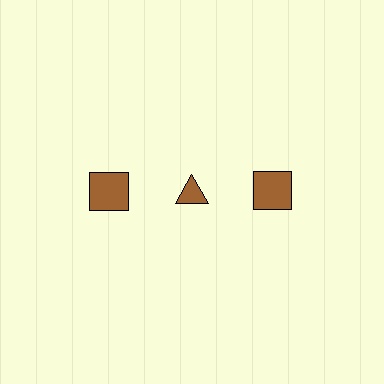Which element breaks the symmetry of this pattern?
The brown triangle in the top row, second from left column breaks the symmetry. All other shapes are brown squares.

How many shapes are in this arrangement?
There are 3 shapes arranged in a grid pattern.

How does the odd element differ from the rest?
It has a different shape: triangle instead of square.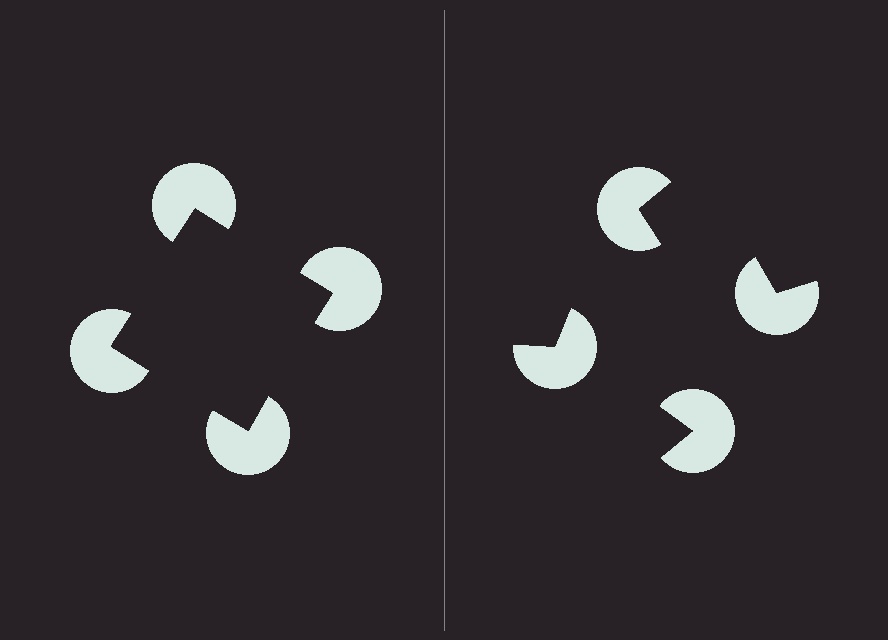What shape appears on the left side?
An illusory square.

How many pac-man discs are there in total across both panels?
8 — 4 on each side.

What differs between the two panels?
The pac-man discs are positioned identically on both sides; only the wedge orientations differ. On the left they align to a square; on the right they are misaligned.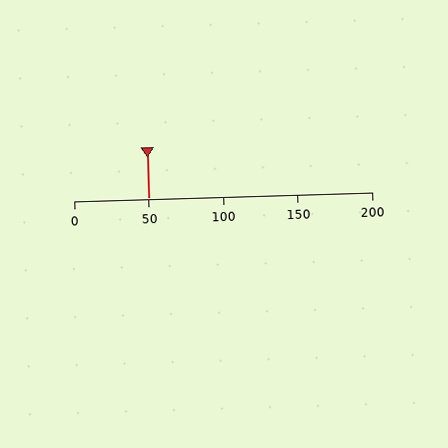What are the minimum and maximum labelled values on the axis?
The axis runs from 0 to 200.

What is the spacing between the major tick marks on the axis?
The major ticks are spaced 50 apart.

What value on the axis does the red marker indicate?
The marker indicates approximately 50.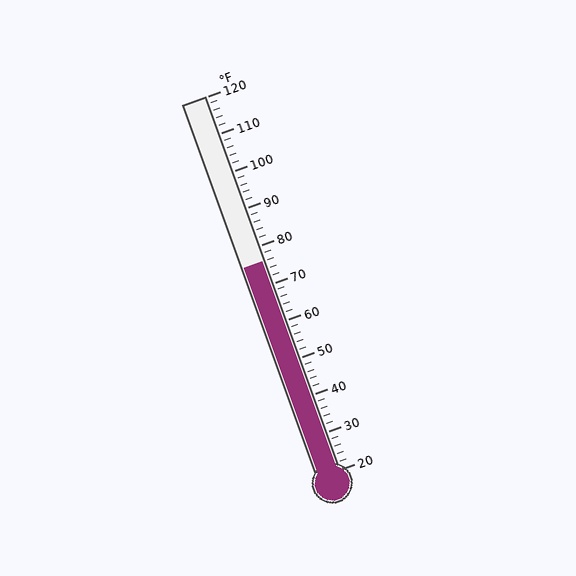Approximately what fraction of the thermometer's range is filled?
The thermometer is filled to approximately 55% of its range.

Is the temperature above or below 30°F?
The temperature is above 30°F.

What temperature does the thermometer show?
The thermometer shows approximately 76°F.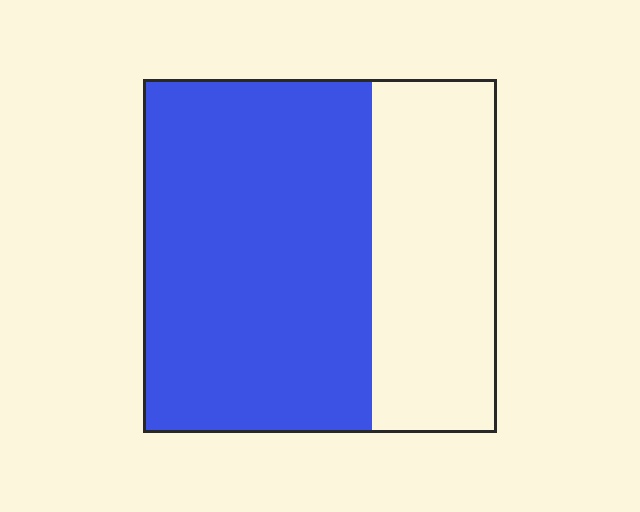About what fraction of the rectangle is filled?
About two thirds (2/3).